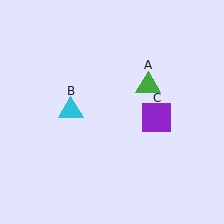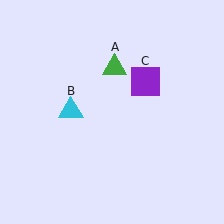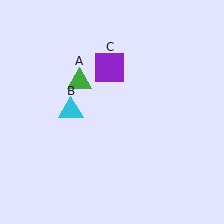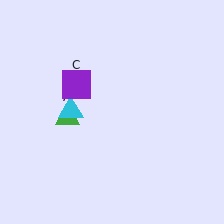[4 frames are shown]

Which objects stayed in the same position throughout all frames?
Cyan triangle (object B) remained stationary.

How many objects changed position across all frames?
2 objects changed position: green triangle (object A), purple square (object C).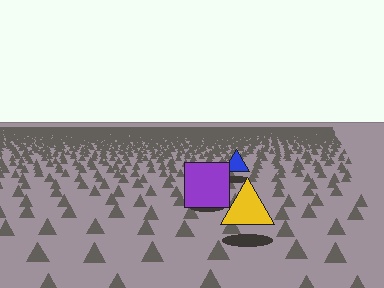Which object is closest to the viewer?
The yellow triangle is closest. The texture marks near it are larger and more spread out.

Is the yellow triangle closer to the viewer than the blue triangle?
Yes. The yellow triangle is closer — you can tell from the texture gradient: the ground texture is coarser near it.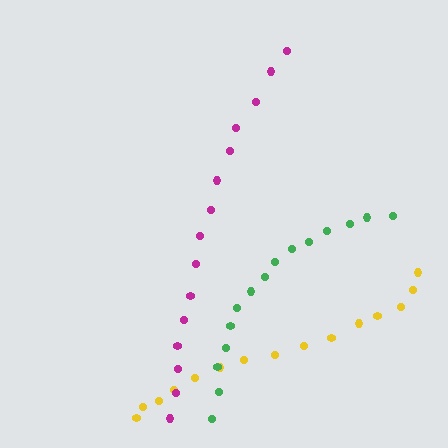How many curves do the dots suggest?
There are 3 distinct paths.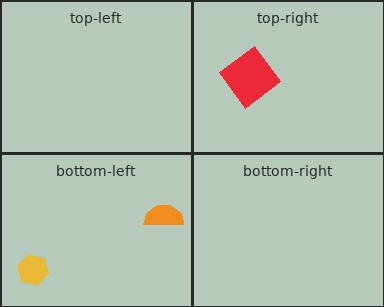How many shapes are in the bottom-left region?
2.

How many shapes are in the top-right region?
1.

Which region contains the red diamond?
The top-right region.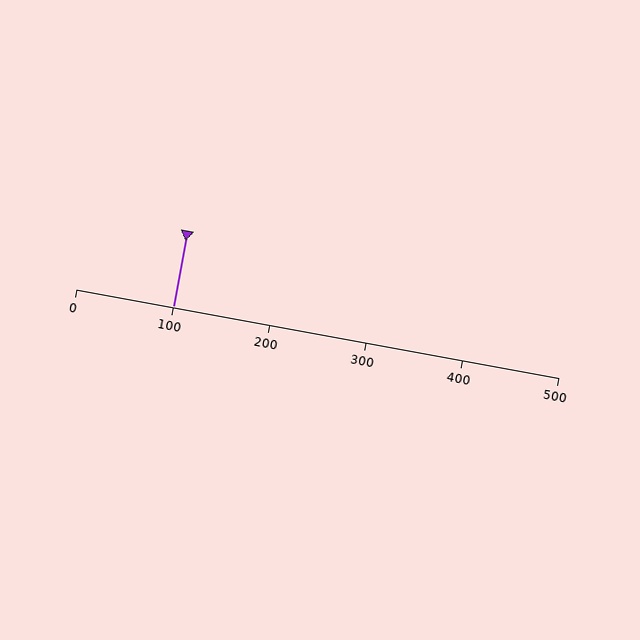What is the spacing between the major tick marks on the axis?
The major ticks are spaced 100 apart.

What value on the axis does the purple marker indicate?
The marker indicates approximately 100.